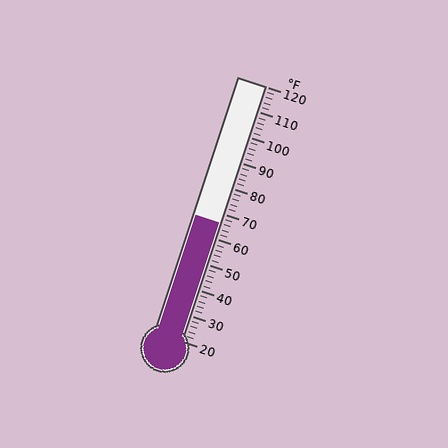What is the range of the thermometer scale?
The thermometer scale ranges from 20°F to 120°F.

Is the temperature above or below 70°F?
The temperature is below 70°F.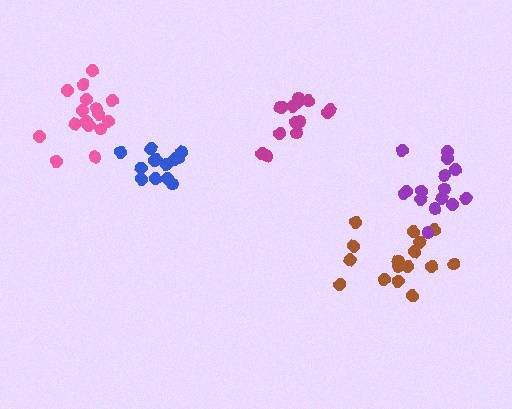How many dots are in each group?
Group 1: 14 dots, Group 2: 14 dots, Group 3: 16 dots, Group 4: 16 dots, Group 5: 15 dots (75 total).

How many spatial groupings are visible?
There are 5 spatial groupings.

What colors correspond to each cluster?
The clusters are colored: magenta, blue, brown, pink, purple.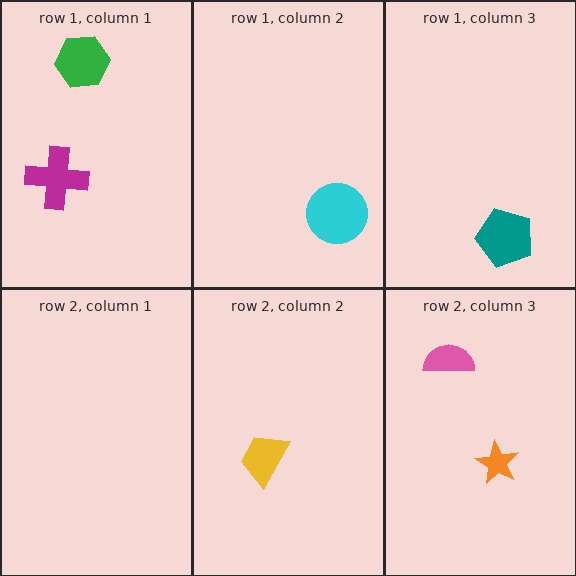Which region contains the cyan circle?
The row 1, column 2 region.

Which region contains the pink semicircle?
The row 2, column 3 region.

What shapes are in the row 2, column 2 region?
The yellow trapezoid.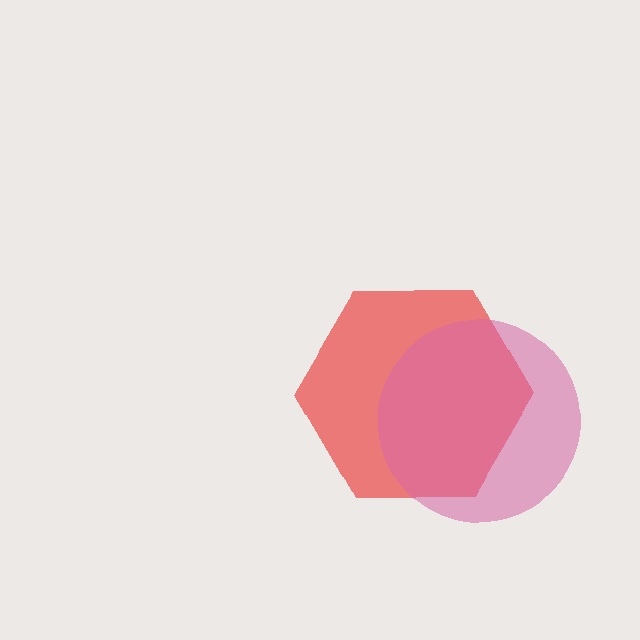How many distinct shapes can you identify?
There are 2 distinct shapes: a red hexagon, a pink circle.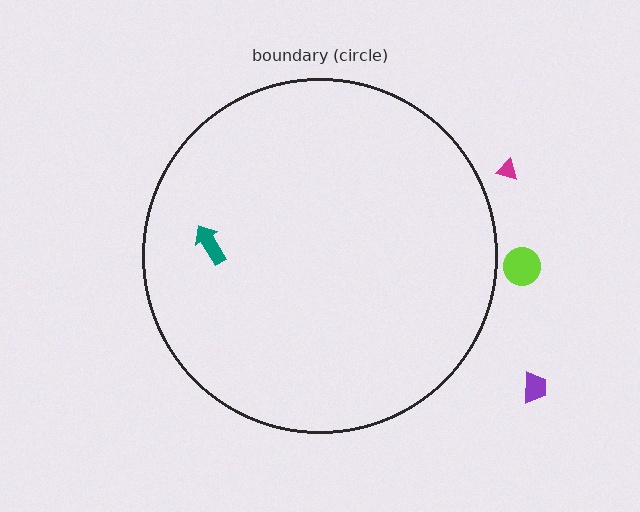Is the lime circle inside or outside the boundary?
Outside.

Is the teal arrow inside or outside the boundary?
Inside.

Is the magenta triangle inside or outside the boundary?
Outside.